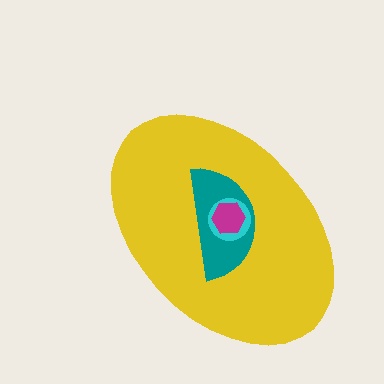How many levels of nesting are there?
4.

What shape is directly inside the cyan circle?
The magenta hexagon.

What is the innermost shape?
The magenta hexagon.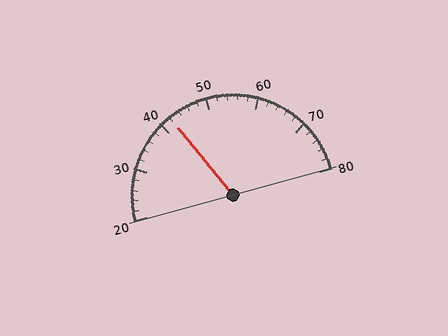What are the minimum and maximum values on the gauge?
The gauge ranges from 20 to 80.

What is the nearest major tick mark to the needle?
The nearest major tick mark is 40.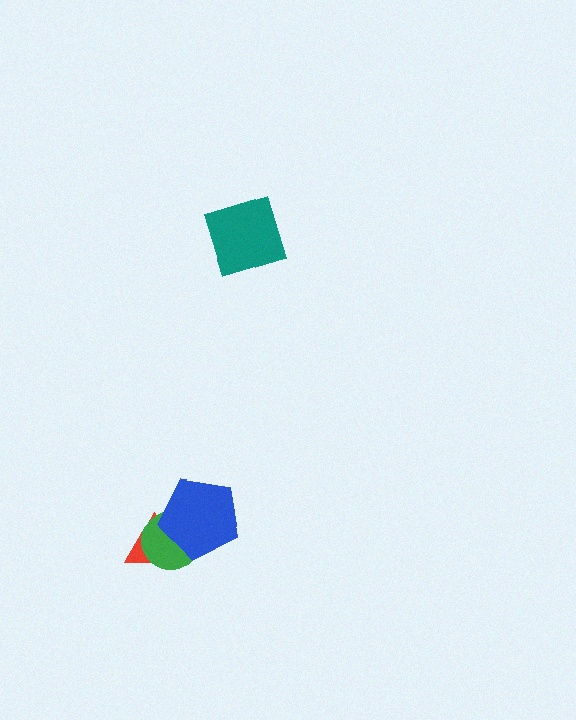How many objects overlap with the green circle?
2 objects overlap with the green circle.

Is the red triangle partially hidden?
Yes, it is partially covered by another shape.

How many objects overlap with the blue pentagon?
2 objects overlap with the blue pentagon.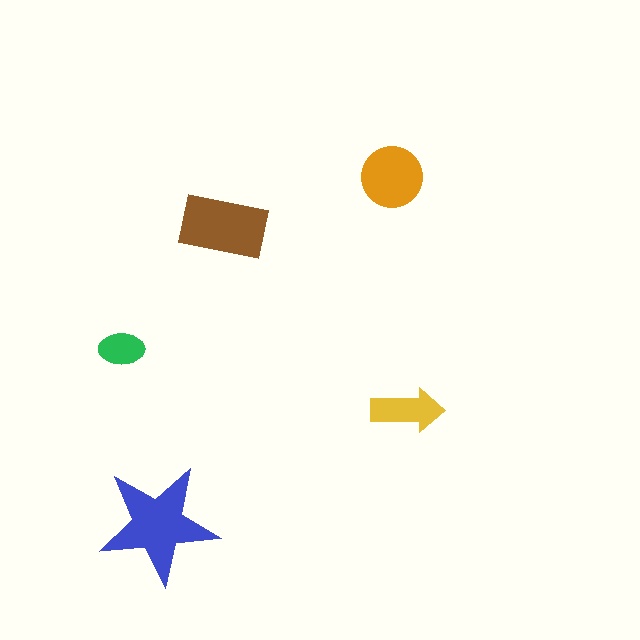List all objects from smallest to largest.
The green ellipse, the yellow arrow, the orange circle, the brown rectangle, the blue star.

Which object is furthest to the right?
The yellow arrow is rightmost.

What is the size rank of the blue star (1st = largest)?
1st.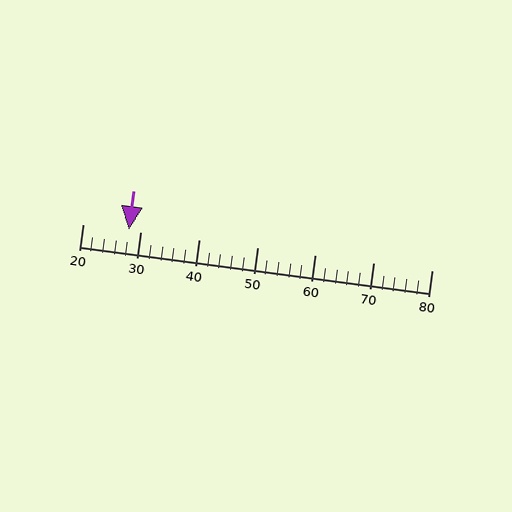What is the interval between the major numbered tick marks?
The major tick marks are spaced 10 units apart.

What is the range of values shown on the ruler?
The ruler shows values from 20 to 80.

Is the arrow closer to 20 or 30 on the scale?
The arrow is closer to 30.